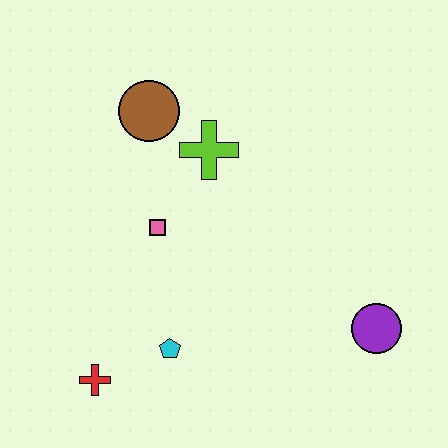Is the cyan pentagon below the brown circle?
Yes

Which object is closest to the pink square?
The lime cross is closest to the pink square.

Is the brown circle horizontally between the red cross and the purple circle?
Yes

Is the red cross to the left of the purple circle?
Yes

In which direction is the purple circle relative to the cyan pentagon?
The purple circle is to the right of the cyan pentagon.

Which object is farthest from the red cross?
The purple circle is farthest from the red cross.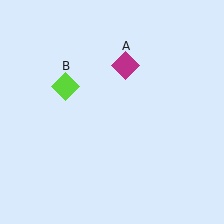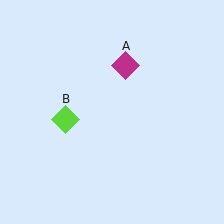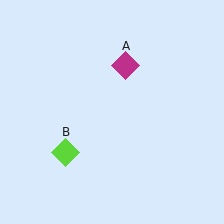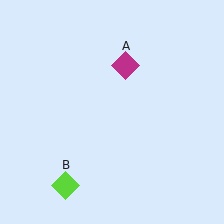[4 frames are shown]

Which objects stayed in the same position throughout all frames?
Magenta diamond (object A) remained stationary.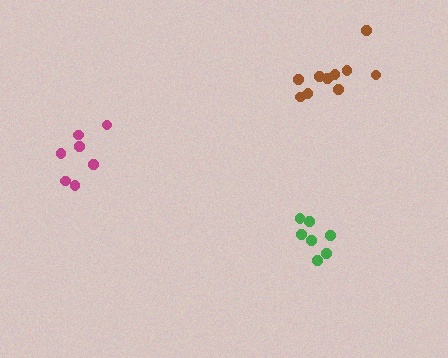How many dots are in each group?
Group 1: 10 dots, Group 2: 7 dots, Group 3: 7 dots (24 total).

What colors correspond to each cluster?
The clusters are colored: brown, magenta, green.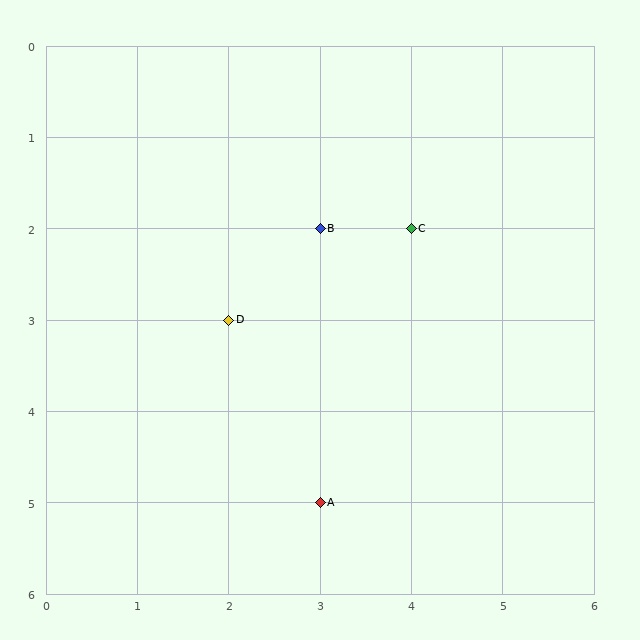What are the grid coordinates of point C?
Point C is at grid coordinates (4, 2).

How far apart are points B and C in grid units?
Points B and C are 1 column apart.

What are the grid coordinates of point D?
Point D is at grid coordinates (2, 3).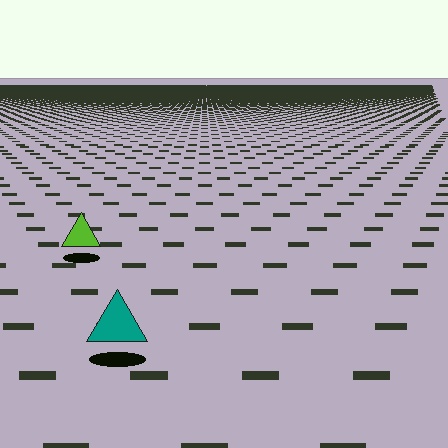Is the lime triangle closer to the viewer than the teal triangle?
No. The teal triangle is closer — you can tell from the texture gradient: the ground texture is coarser near it.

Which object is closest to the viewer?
The teal triangle is closest. The texture marks near it are larger and more spread out.